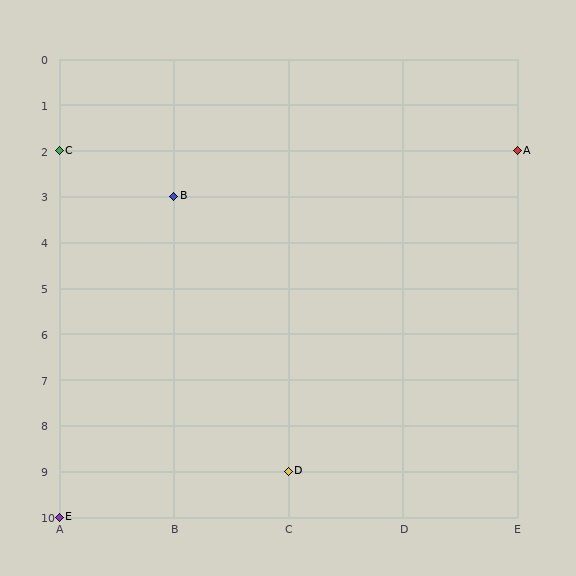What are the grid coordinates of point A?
Point A is at grid coordinates (E, 2).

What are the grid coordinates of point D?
Point D is at grid coordinates (C, 9).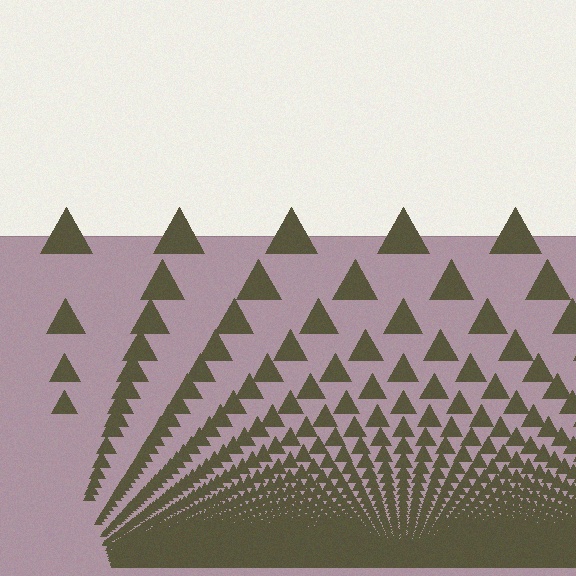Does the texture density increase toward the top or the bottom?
Density increases toward the bottom.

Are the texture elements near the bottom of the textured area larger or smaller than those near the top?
Smaller. The gradient is inverted — elements near the bottom are smaller and denser.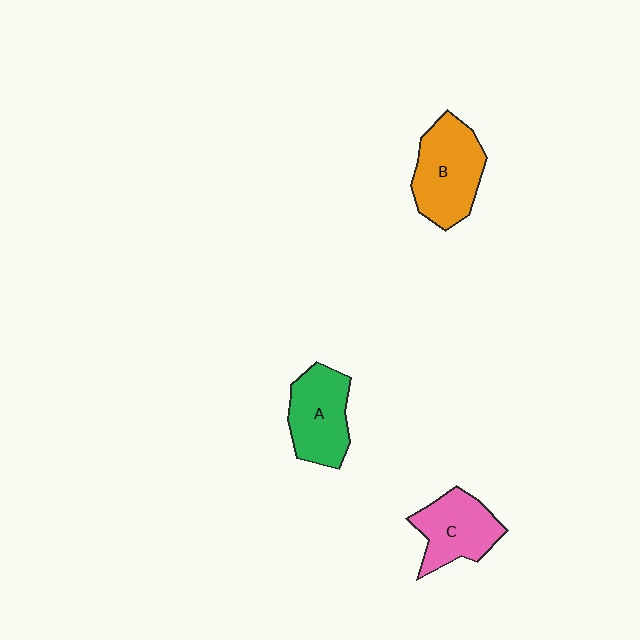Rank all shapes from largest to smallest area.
From largest to smallest: B (orange), A (green), C (pink).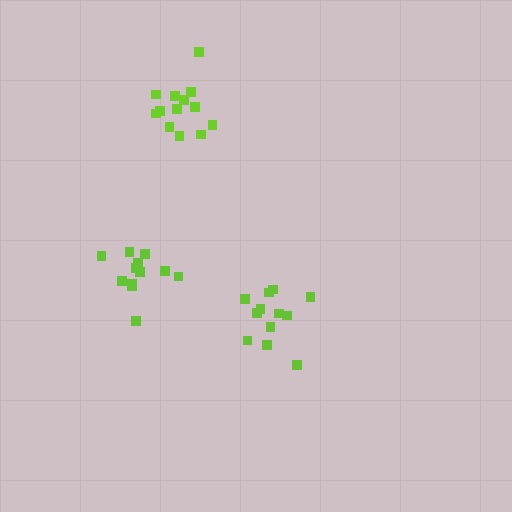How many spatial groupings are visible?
There are 3 spatial groupings.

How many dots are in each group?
Group 1: 13 dots, Group 2: 12 dots, Group 3: 12 dots (37 total).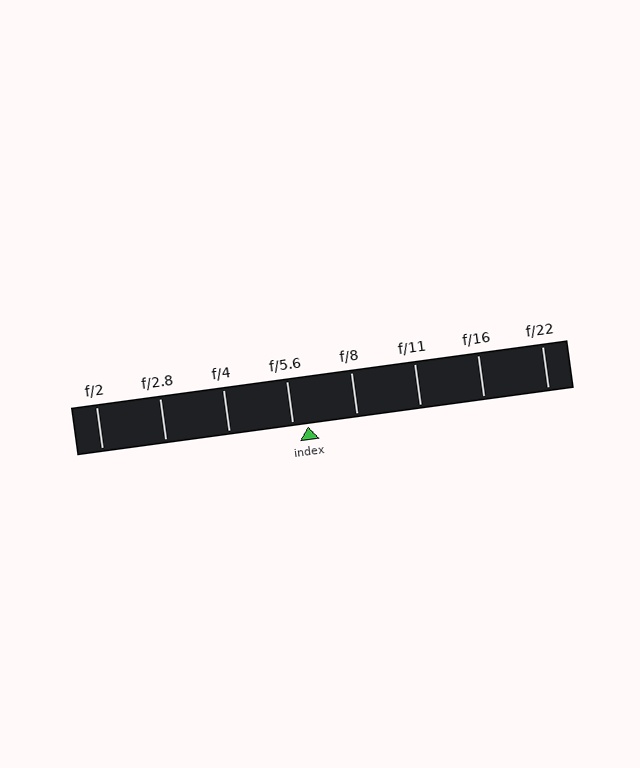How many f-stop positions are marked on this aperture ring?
There are 8 f-stop positions marked.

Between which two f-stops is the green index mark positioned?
The index mark is between f/5.6 and f/8.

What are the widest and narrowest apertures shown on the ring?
The widest aperture shown is f/2 and the narrowest is f/22.